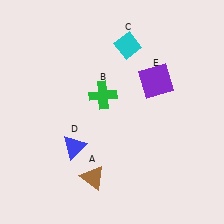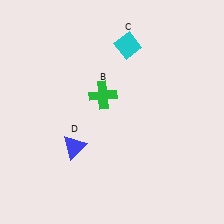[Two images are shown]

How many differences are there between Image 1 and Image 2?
There are 2 differences between the two images.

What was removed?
The purple square (E), the brown triangle (A) were removed in Image 2.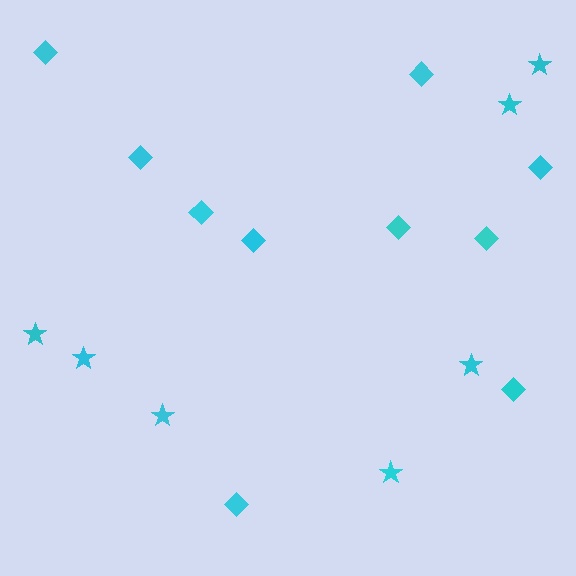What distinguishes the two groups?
There are 2 groups: one group of diamonds (10) and one group of stars (7).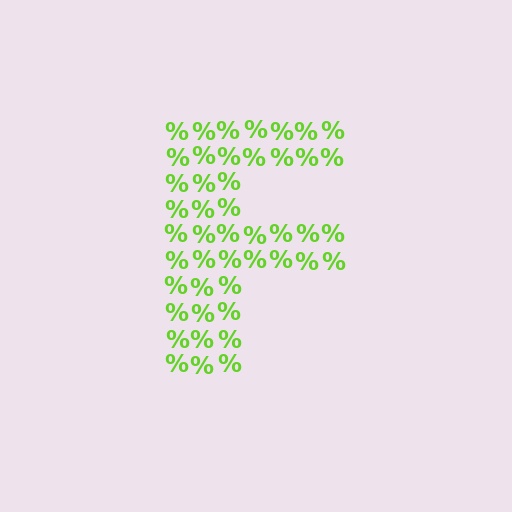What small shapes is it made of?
It is made of small percent signs.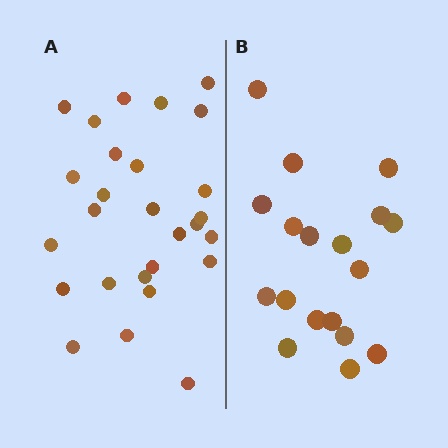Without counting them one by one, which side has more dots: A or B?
Region A (the left region) has more dots.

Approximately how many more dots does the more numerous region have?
Region A has roughly 8 or so more dots than region B.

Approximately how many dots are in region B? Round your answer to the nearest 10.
About 20 dots. (The exact count is 18, which rounds to 20.)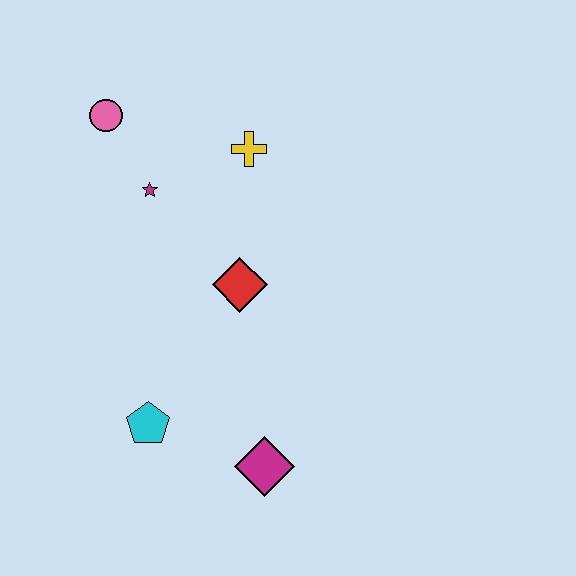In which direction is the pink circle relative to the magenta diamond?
The pink circle is above the magenta diamond.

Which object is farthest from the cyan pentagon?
The pink circle is farthest from the cyan pentagon.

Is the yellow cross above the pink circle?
No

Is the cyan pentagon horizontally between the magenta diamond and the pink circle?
Yes